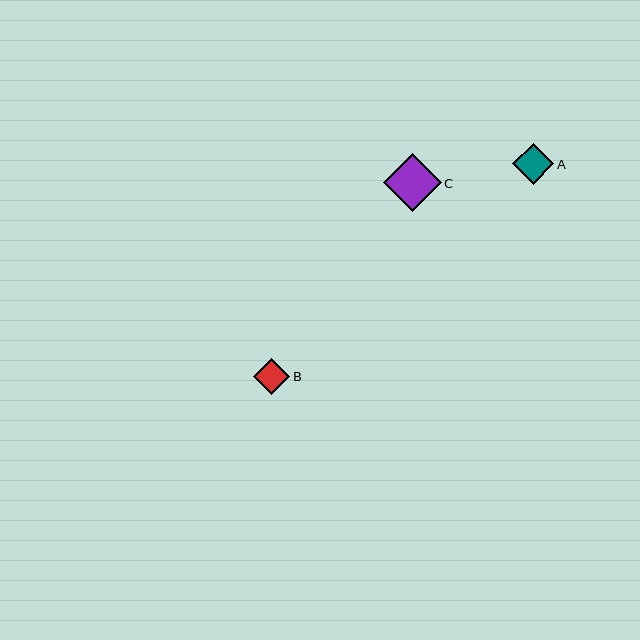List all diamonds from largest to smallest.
From largest to smallest: C, A, B.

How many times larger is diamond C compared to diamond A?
Diamond C is approximately 1.4 times the size of diamond A.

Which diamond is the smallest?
Diamond B is the smallest with a size of approximately 36 pixels.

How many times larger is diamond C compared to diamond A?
Diamond C is approximately 1.4 times the size of diamond A.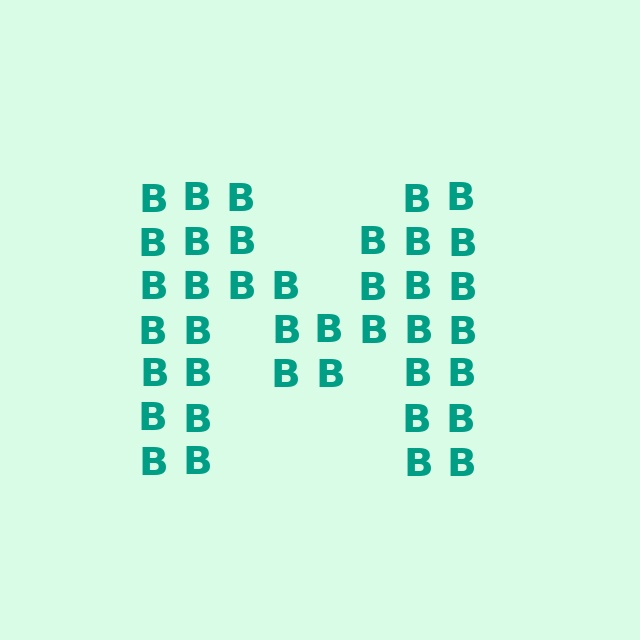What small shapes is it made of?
It is made of small letter B's.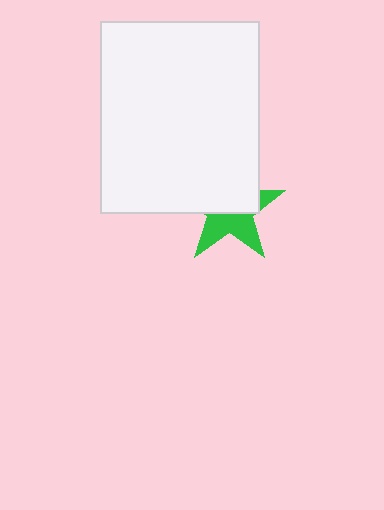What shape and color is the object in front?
The object in front is a white rectangle.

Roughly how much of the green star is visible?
About half of it is visible (roughly 46%).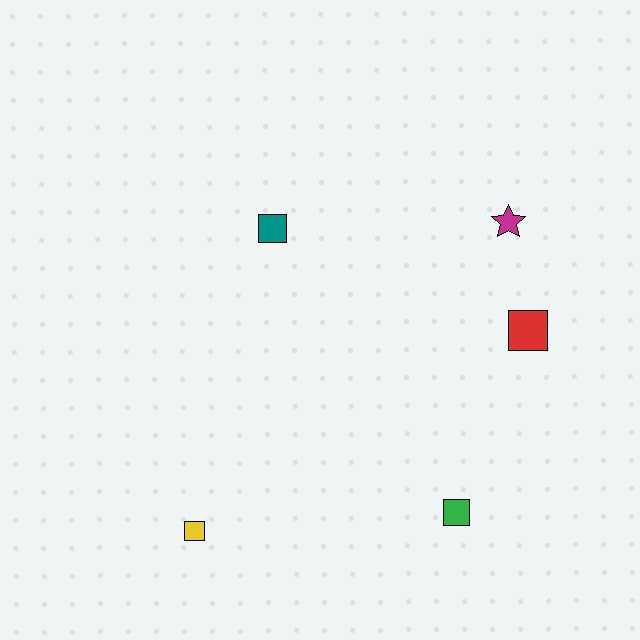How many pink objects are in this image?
There are no pink objects.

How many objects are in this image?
There are 5 objects.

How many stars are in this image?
There is 1 star.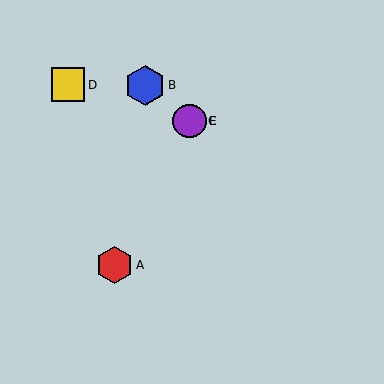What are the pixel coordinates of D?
Object D is at (68, 85).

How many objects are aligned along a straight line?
3 objects (A, C, E) are aligned along a straight line.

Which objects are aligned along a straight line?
Objects A, C, E are aligned along a straight line.